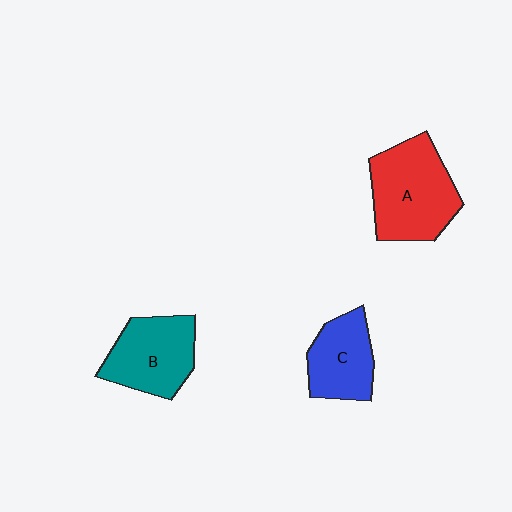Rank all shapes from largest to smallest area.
From largest to smallest: A (red), B (teal), C (blue).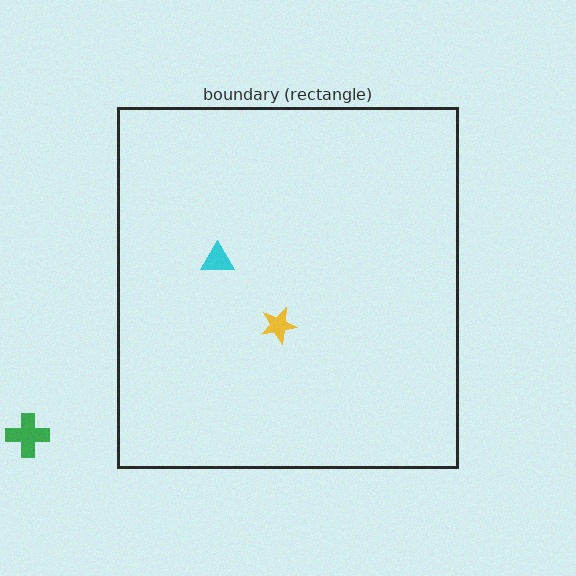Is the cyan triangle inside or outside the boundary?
Inside.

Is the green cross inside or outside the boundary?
Outside.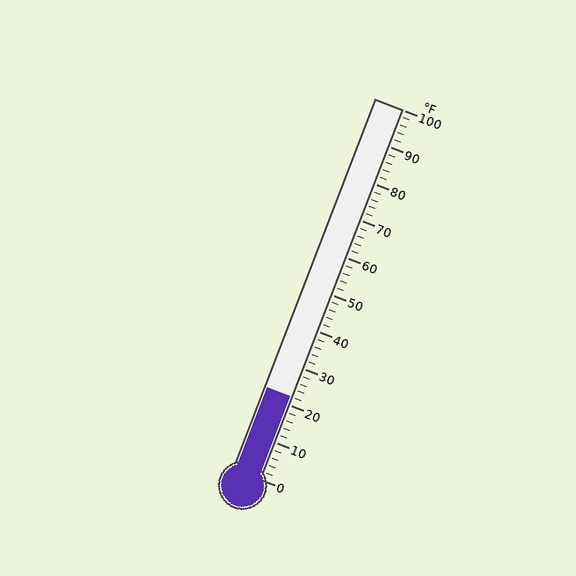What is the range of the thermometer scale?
The thermometer scale ranges from 0°F to 100°F.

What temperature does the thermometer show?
The thermometer shows approximately 22°F.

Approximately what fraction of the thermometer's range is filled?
The thermometer is filled to approximately 20% of its range.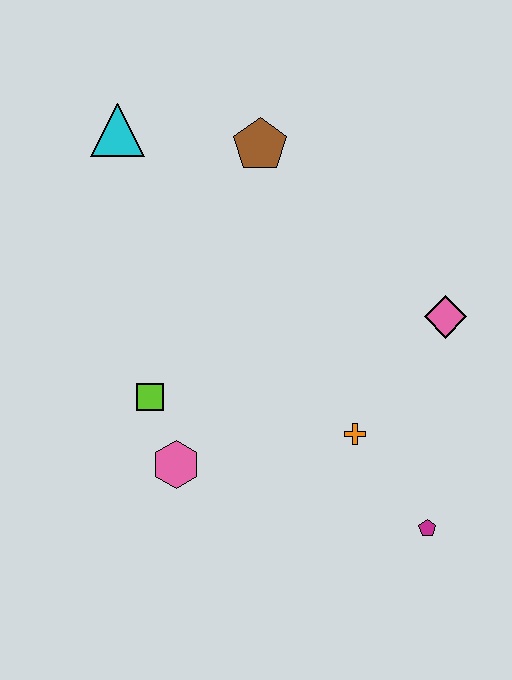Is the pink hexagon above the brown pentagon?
No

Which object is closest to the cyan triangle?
The brown pentagon is closest to the cyan triangle.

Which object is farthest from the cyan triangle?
The magenta pentagon is farthest from the cyan triangle.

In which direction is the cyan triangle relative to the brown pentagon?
The cyan triangle is to the left of the brown pentagon.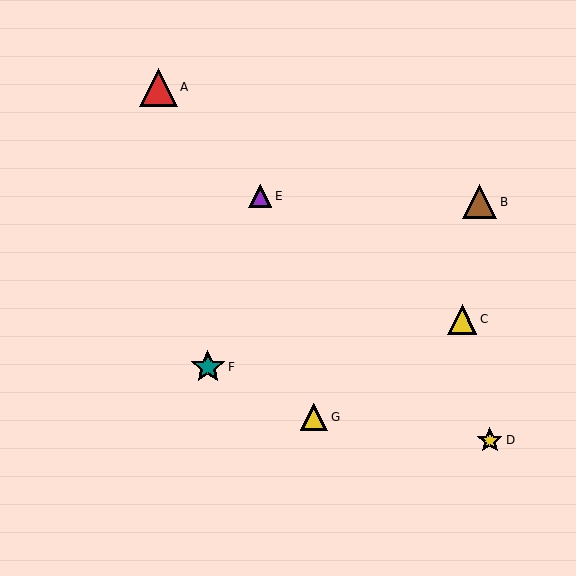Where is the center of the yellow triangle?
The center of the yellow triangle is at (462, 319).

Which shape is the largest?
The red triangle (labeled A) is the largest.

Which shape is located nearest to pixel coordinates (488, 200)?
The brown triangle (labeled B) at (480, 202) is nearest to that location.